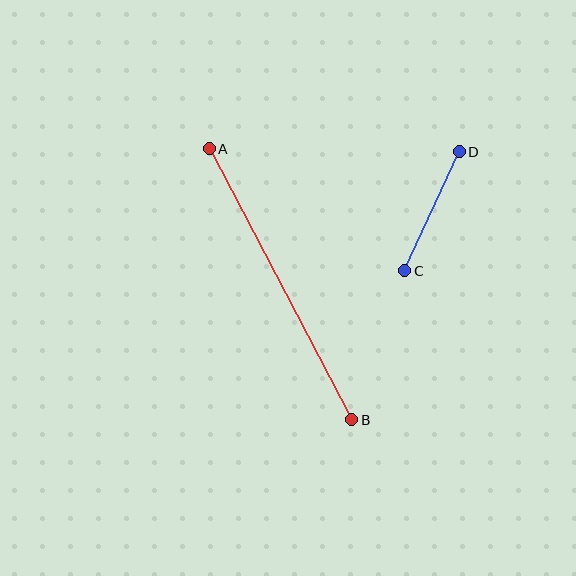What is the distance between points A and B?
The distance is approximately 306 pixels.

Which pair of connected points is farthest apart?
Points A and B are farthest apart.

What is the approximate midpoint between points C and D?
The midpoint is at approximately (432, 211) pixels.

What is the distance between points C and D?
The distance is approximately 131 pixels.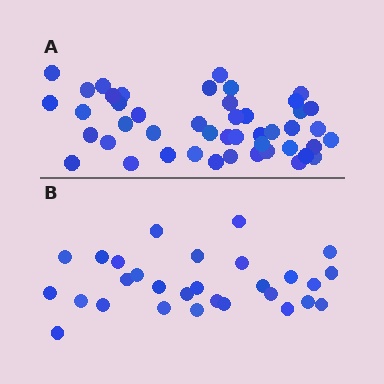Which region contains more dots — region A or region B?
Region A (the top region) has more dots.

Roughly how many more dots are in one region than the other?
Region A has approximately 15 more dots than region B.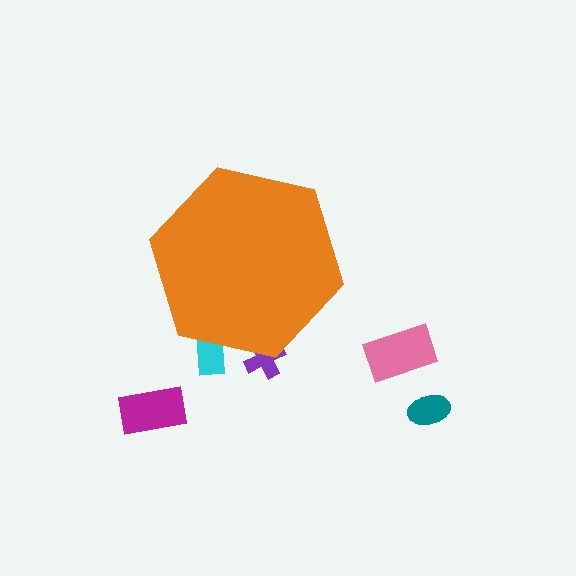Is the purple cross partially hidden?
Yes, the purple cross is partially hidden behind the orange hexagon.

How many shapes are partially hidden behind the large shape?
2 shapes are partially hidden.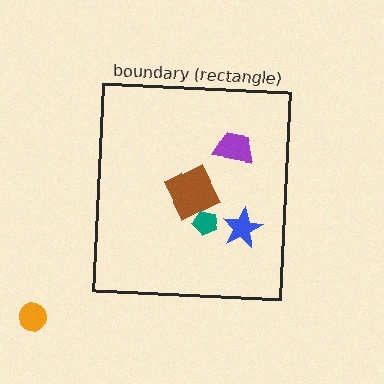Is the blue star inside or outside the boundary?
Inside.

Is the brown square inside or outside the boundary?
Inside.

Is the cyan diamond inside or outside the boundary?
Inside.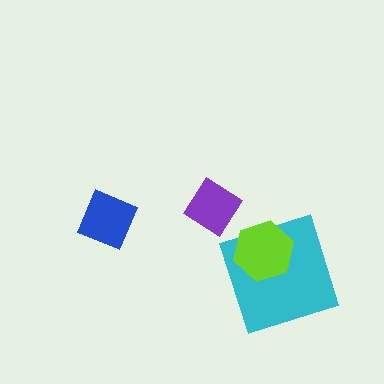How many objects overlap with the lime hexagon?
1 object overlaps with the lime hexagon.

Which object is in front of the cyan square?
The lime hexagon is in front of the cyan square.